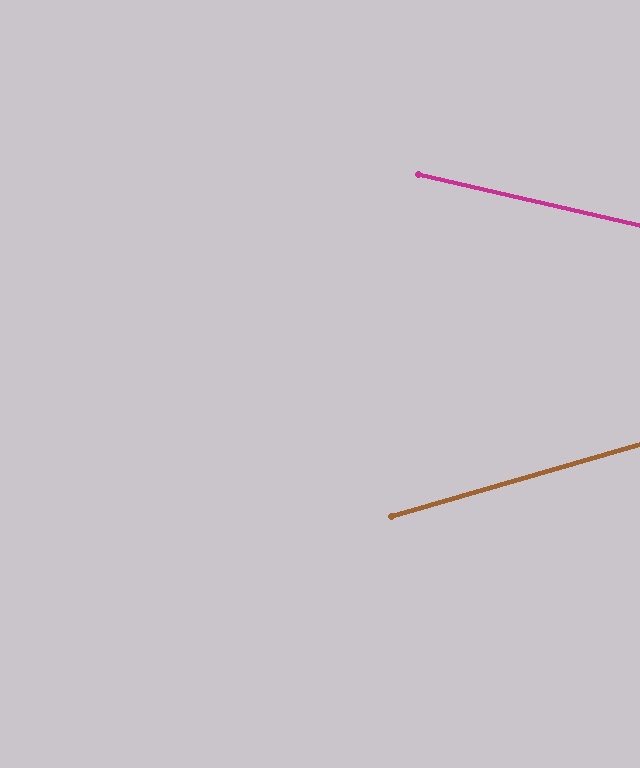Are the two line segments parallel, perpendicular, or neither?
Neither parallel nor perpendicular — they differ by about 29°.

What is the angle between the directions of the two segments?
Approximately 29 degrees.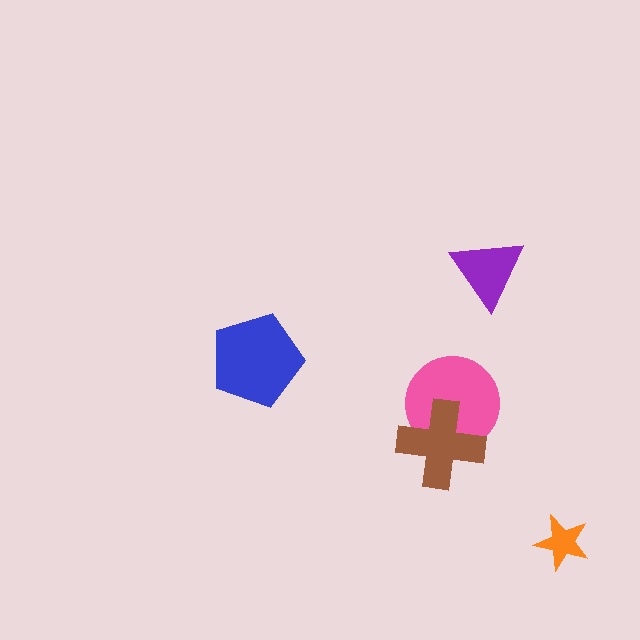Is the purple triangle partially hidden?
No, no other shape covers it.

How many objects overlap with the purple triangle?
0 objects overlap with the purple triangle.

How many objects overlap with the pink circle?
1 object overlaps with the pink circle.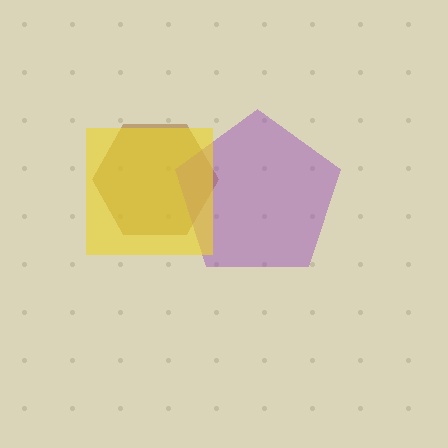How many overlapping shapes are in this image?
There are 3 overlapping shapes in the image.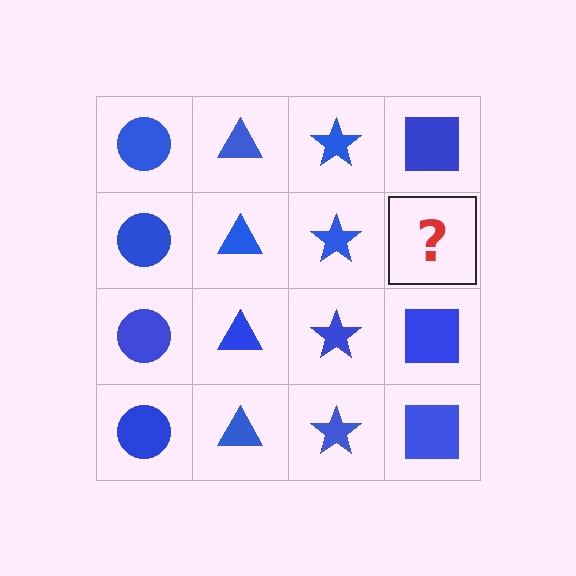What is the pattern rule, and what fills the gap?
The rule is that each column has a consistent shape. The gap should be filled with a blue square.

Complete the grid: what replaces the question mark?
The question mark should be replaced with a blue square.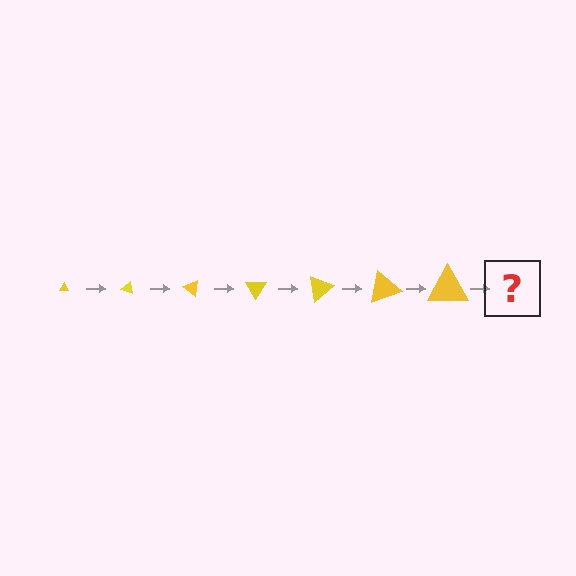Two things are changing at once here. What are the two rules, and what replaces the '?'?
The two rules are that the triangle grows larger each step and it rotates 20 degrees each step. The '?' should be a triangle, larger than the previous one and rotated 140 degrees from the start.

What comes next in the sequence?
The next element should be a triangle, larger than the previous one and rotated 140 degrees from the start.